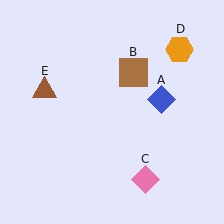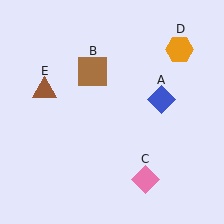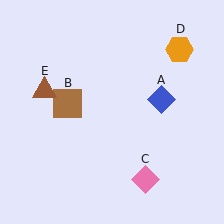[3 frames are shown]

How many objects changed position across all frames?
1 object changed position: brown square (object B).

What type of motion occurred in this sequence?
The brown square (object B) rotated counterclockwise around the center of the scene.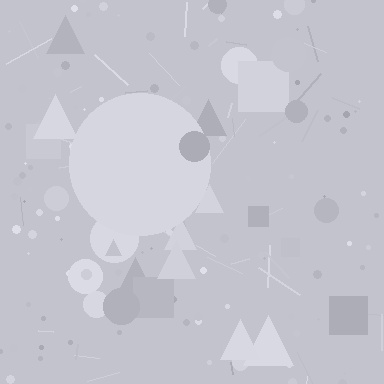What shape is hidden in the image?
A circle is hidden in the image.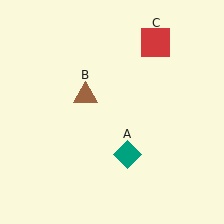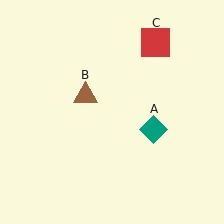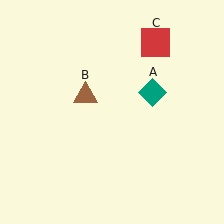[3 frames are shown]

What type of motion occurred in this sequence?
The teal diamond (object A) rotated counterclockwise around the center of the scene.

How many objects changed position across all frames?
1 object changed position: teal diamond (object A).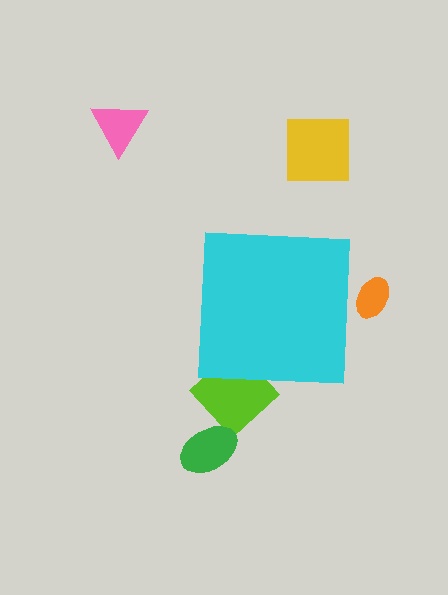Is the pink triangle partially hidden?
No, the pink triangle is fully visible.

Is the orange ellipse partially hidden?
Yes, the orange ellipse is partially hidden behind the cyan square.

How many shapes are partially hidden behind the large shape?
2 shapes are partially hidden.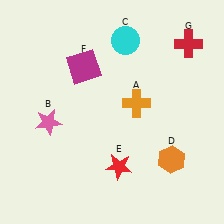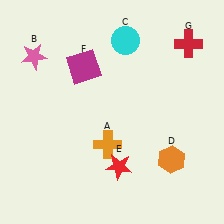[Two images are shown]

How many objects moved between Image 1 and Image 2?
2 objects moved between the two images.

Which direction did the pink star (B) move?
The pink star (B) moved up.